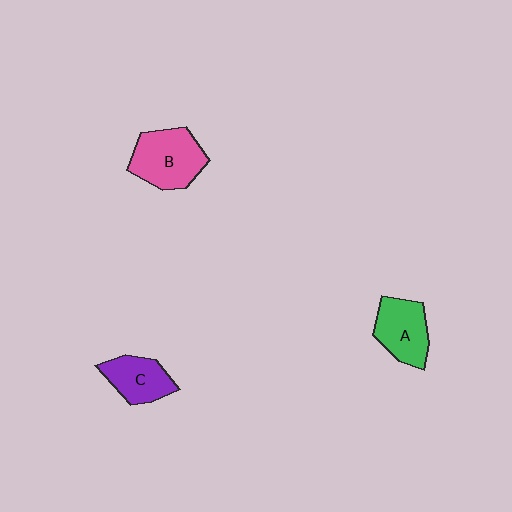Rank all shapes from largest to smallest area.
From largest to smallest: B (pink), A (green), C (purple).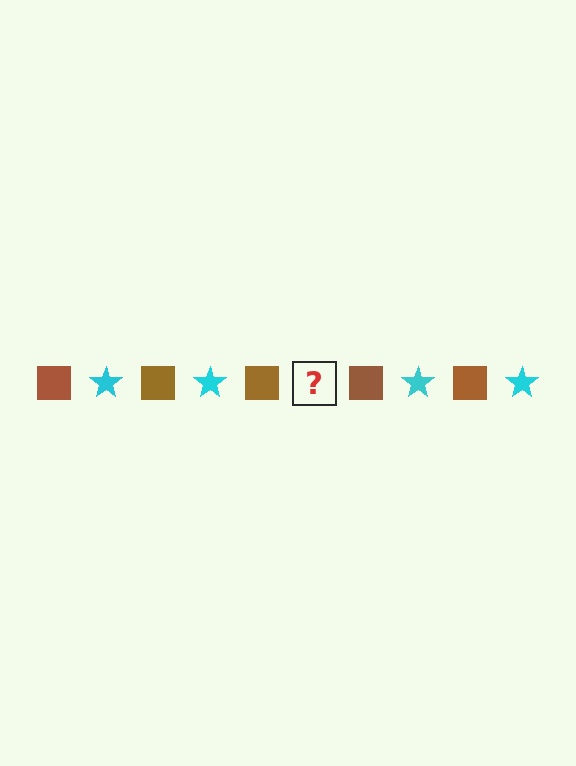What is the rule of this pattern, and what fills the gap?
The rule is that the pattern alternates between brown square and cyan star. The gap should be filled with a cyan star.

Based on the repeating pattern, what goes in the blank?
The blank should be a cyan star.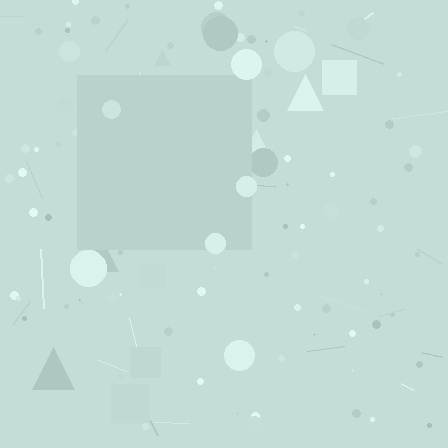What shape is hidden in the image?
A square is hidden in the image.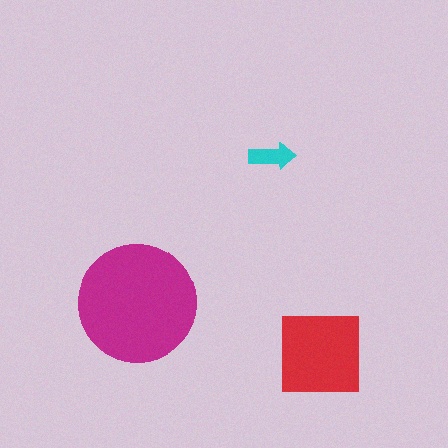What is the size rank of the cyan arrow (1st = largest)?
3rd.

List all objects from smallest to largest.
The cyan arrow, the red square, the magenta circle.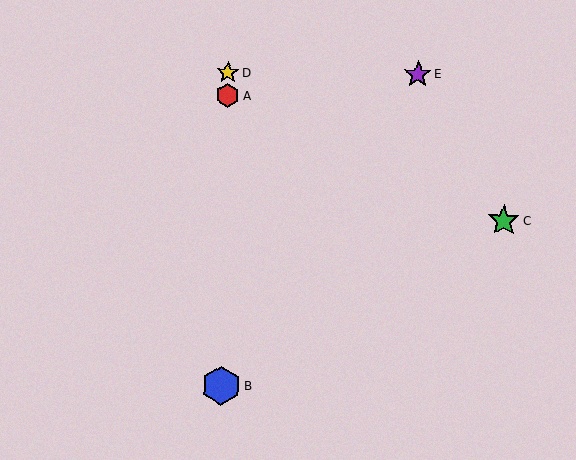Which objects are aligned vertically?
Objects A, B, D are aligned vertically.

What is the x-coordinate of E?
Object E is at x≈418.